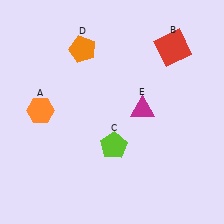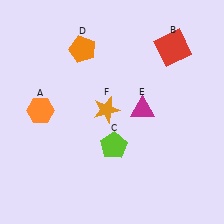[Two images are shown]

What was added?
An orange star (F) was added in Image 2.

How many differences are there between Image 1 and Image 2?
There is 1 difference between the two images.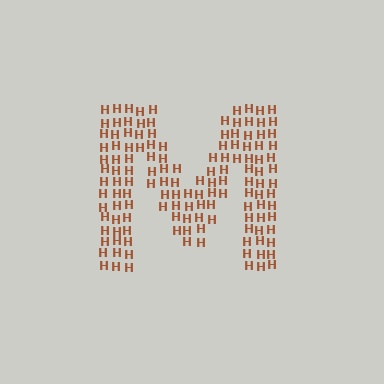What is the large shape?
The large shape is the letter M.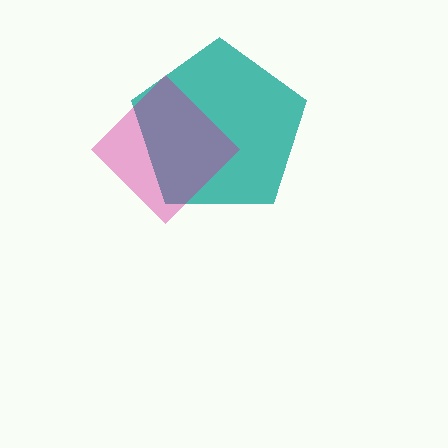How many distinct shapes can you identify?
There are 2 distinct shapes: a teal pentagon, a magenta diamond.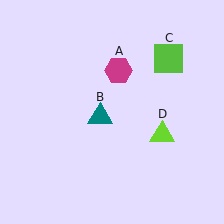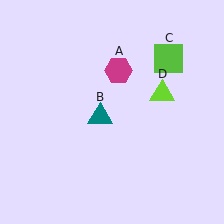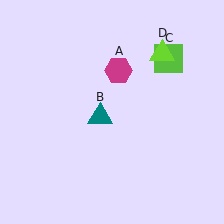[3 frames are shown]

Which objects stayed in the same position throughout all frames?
Magenta hexagon (object A) and teal triangle (object B) and lime square (object C) remained stationary.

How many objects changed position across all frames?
1 object changed position: lime triangle (object D).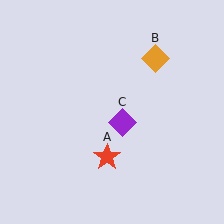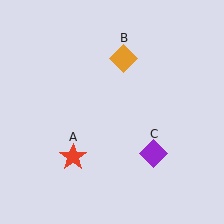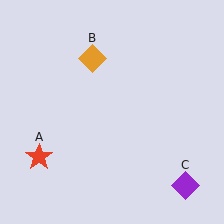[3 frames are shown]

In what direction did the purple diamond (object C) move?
The purple diamond (object C) moved down and to the right.